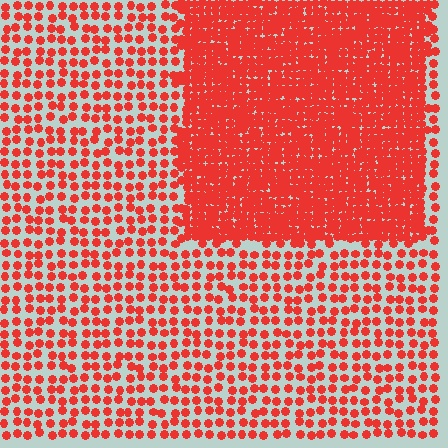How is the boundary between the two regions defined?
The boundary is defined by a change in element density (approximately 2.5x ratio). All elements are the same color, size, and shape.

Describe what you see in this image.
The image contains small red elements arranged at two different densities. A rectangle-shaped region is visible where the elements are more densely packed than the surrounding area.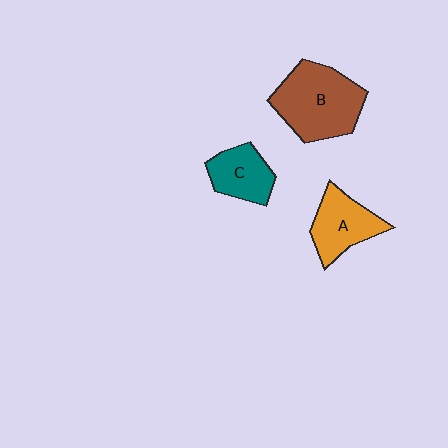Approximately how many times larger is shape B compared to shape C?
Approximately 1.8 times.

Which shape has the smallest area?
Shape C (teal).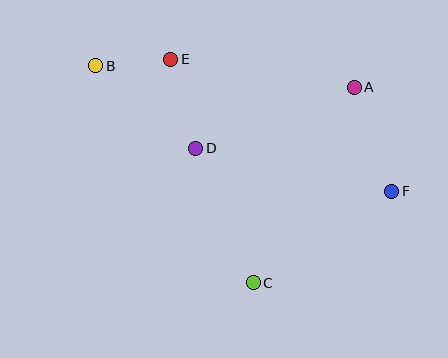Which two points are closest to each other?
Points B and E are closest to each other.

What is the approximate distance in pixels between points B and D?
The distance between B and D is approximately 130 pixels.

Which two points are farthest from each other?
Points B and F are farthest from each other.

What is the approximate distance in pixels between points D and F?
The distance between D and F is approximately 201 pixels.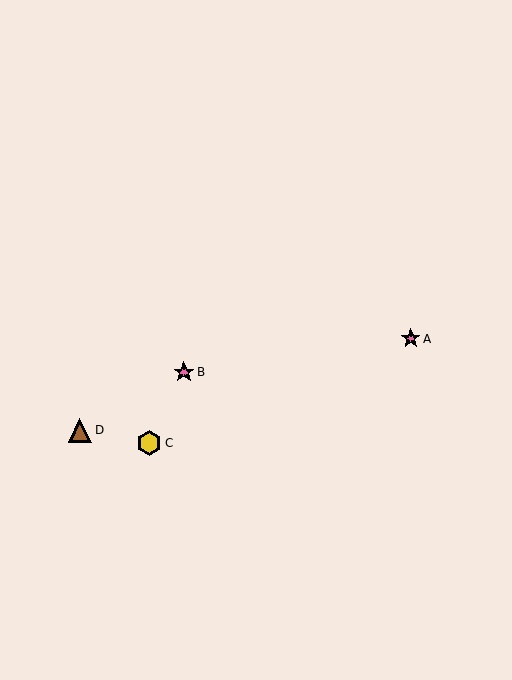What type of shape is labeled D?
Shape D is a brown triangle.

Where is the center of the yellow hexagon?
The center of the yellow hexagon is at (149, 443).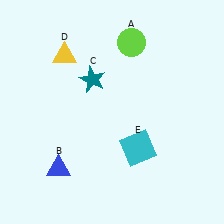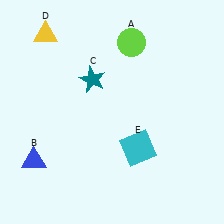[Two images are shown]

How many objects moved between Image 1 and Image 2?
2 objects moved between the two images.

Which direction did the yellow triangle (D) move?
The yellow triangle (D) moved up.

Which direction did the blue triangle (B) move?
The blue triangle (B) moved left.